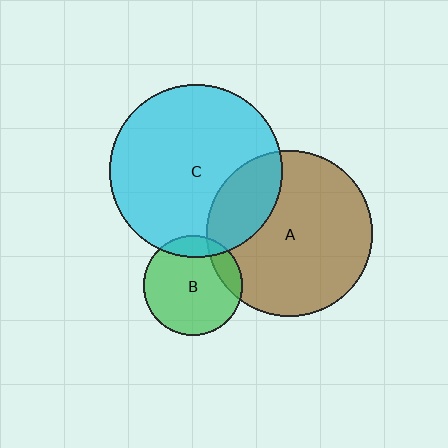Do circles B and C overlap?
Yes.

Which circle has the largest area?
Circle C (cyan).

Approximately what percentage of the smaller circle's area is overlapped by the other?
Approximately 15%.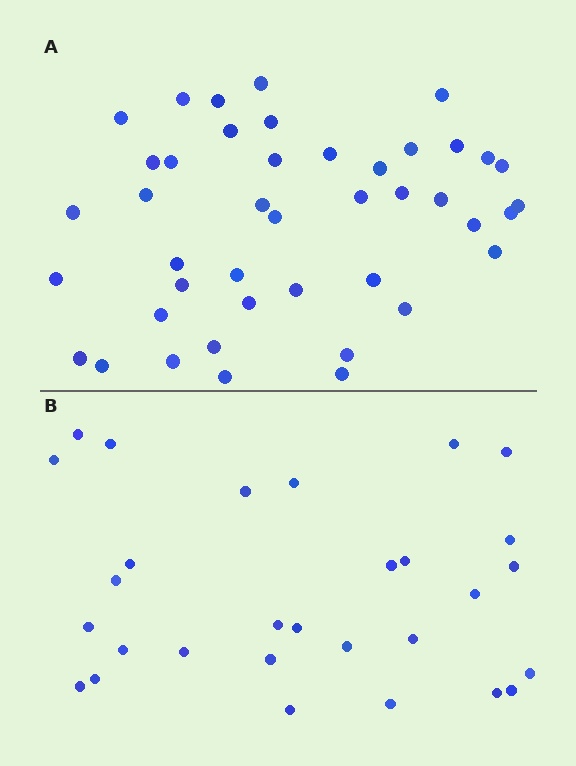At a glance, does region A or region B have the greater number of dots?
Region A (the top region) has more dots.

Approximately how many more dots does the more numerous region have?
Region A has approximately 15 more dots than region B.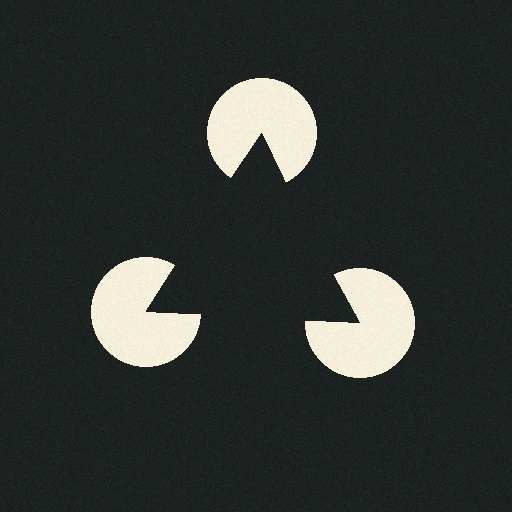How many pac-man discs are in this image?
There are 3 — one at each vertex of the illusory triangle.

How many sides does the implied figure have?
3 sides.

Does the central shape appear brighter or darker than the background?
It typically appears slightly darker than the background, even though no actual brightness change is drawn.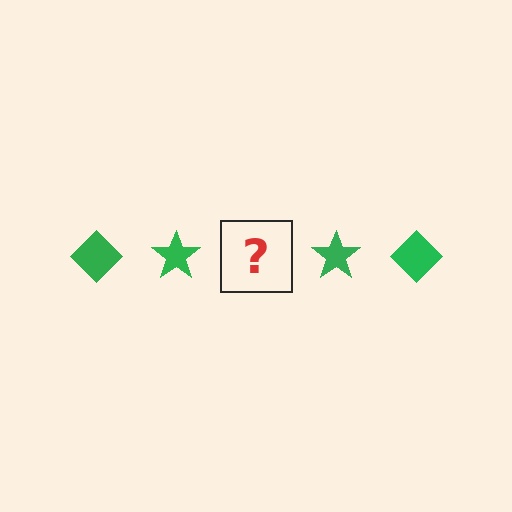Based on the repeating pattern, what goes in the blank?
The blank should be a green diamond.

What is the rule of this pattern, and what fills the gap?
The rule is that the pattern cycles through diamond, star shapes in green. The gap should be filled with a green diamond.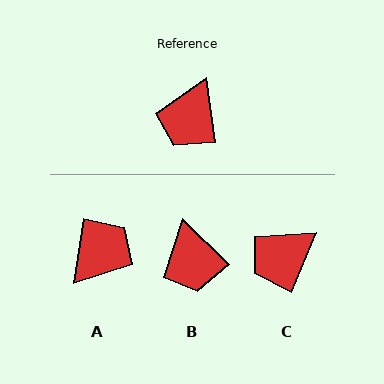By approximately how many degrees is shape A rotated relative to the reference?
Approximately 163 degrees counter-clockwise.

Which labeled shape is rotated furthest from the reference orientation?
A, about 163 degrees away.